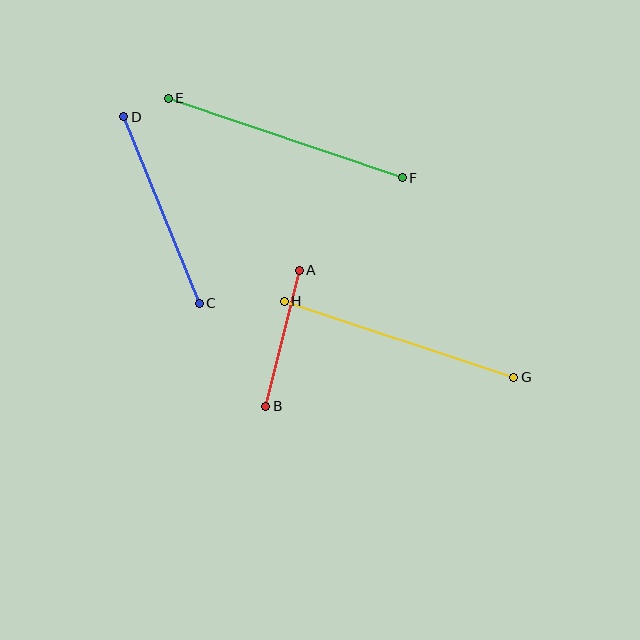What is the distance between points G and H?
The distance is approximately 242 pixels.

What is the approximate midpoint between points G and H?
The midpoint is at approximately (399, 339) pixels.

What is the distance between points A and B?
The distance is approximately 140 pixels.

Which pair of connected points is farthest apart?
Points E and F are farthest apart.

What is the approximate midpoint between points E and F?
The midpoint is at approximately (285, 138) pixels.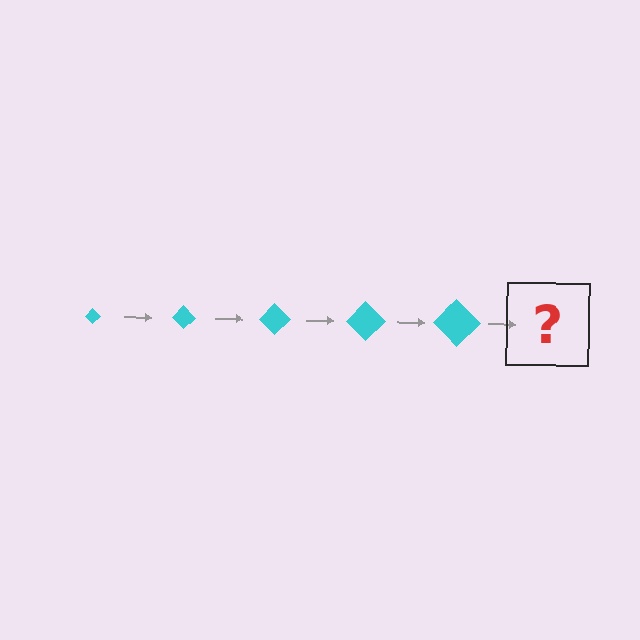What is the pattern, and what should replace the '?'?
The pattern is that the diamond gets progressively larger each step. The '?' should be a cyan diamond, larger than the previous one.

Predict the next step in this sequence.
The next step is a cyan diamond, larger than the previous one.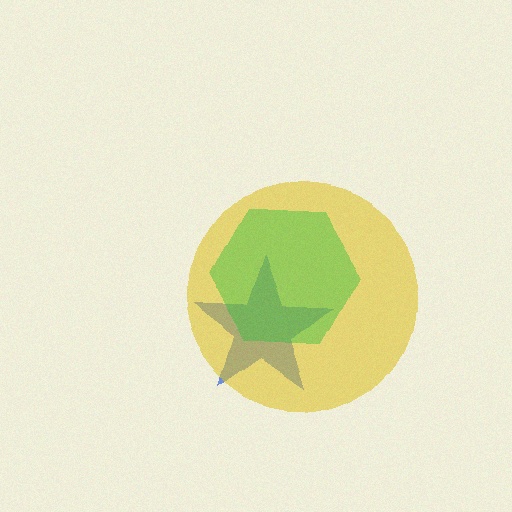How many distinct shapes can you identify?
There are 3 distinct shapes: a blue star, a yellow circle, a green hexagon.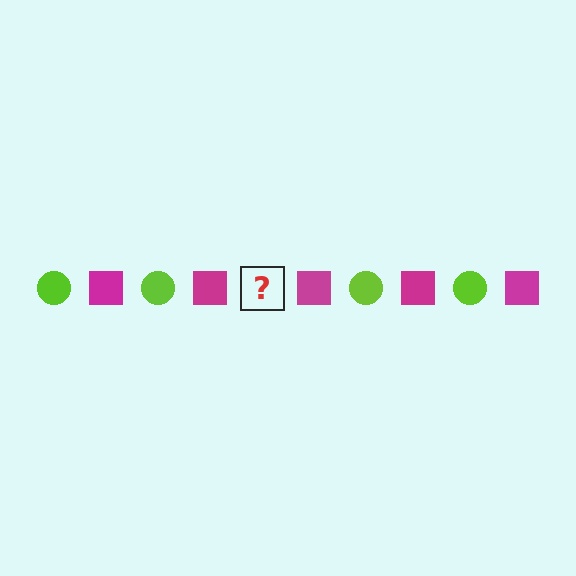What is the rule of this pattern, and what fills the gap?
The rule is that the pattern alternates between lime circle and magenta square. The gap should be filled with a lime circle.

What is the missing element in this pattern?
The missing element is a lime circle.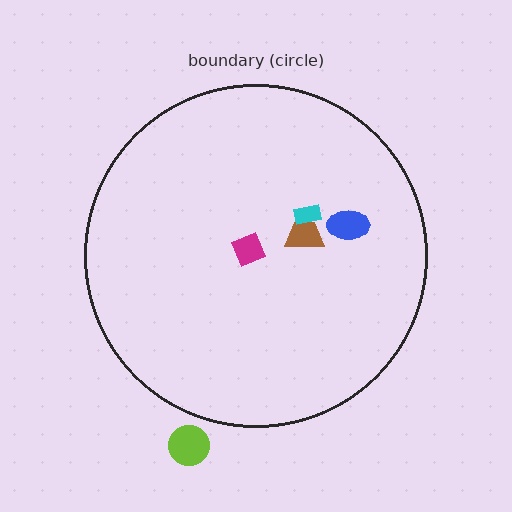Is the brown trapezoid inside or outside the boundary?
Inside.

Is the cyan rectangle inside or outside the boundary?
Inside.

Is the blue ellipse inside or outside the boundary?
Inside.